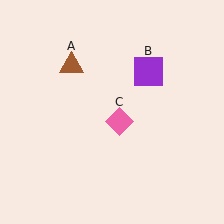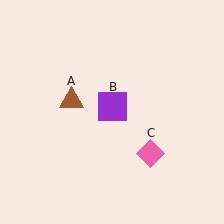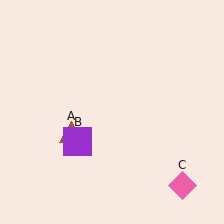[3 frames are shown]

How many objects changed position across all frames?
3 objects changed position: brown triangle (object A), purple square (object B), pink diamond (object C).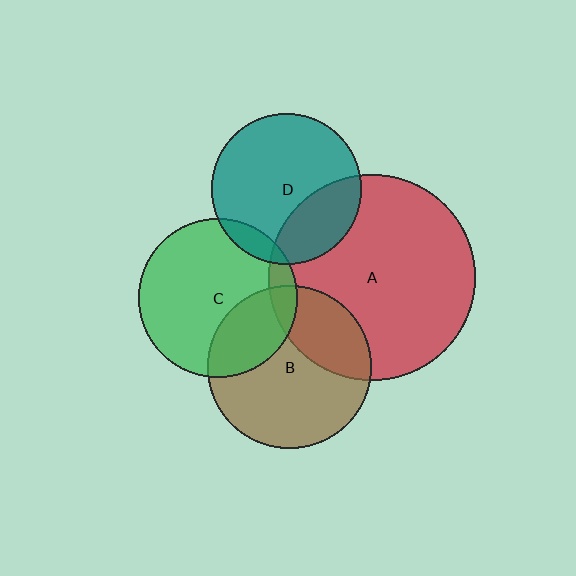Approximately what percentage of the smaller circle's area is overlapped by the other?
Approximately 30%.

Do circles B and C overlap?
Yes.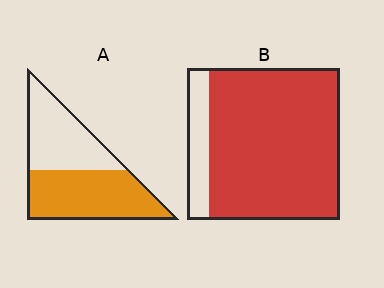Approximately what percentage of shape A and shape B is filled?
A is approximately 55% and B is approximately 85%.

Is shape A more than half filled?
Yes.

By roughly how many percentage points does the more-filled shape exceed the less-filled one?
By roughly 30 percentage points (B over A).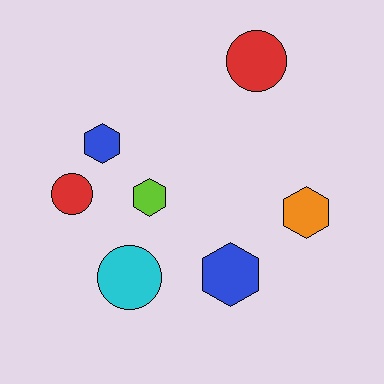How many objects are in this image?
There are 7 objects.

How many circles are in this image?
There are 3 circles.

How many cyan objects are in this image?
There is 1 cyan object.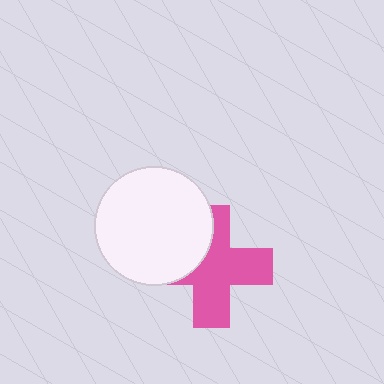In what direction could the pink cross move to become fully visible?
The pink cross could move right. That would shift it out from behind the white circle entirely.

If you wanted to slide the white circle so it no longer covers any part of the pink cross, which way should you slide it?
Slide it left — that is the most direct way to separate the two shapes.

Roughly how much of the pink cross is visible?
Most of it is visible (roughly 67%).